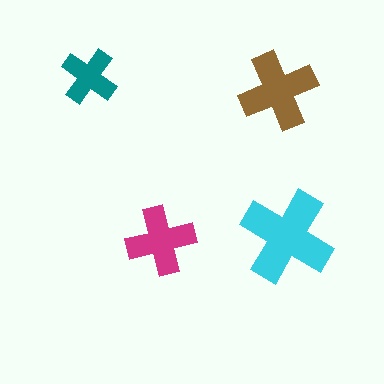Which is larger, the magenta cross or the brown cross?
The brown one.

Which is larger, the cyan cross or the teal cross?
The cyan one.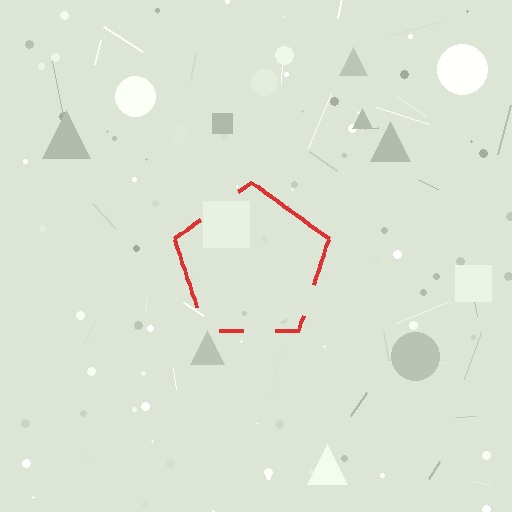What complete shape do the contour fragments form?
The contour fragments form a pentagon.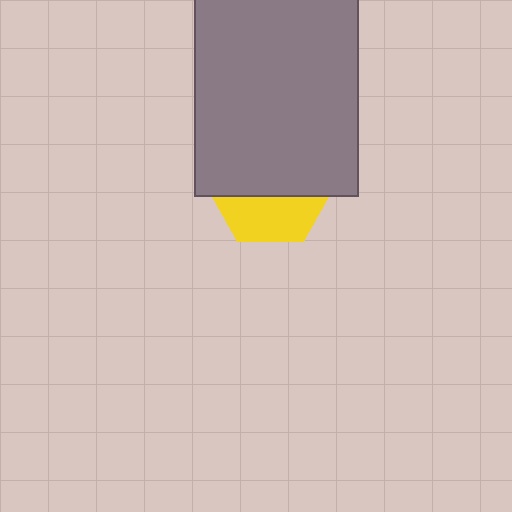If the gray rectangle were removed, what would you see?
You would see the complete yellow hexagon.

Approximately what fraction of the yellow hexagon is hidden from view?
Roughly 64% of the yellow hexagon is hidden behind the gray rectangle.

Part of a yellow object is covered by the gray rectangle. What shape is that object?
It is a hexagon.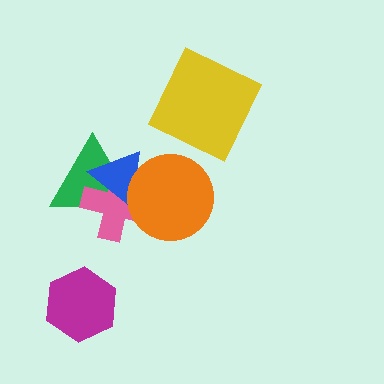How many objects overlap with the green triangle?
3 objects overlap with the green triangle.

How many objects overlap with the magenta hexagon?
0 objects overlap with the magenta hexagon.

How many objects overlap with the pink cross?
3 objects overlap with the pink cross.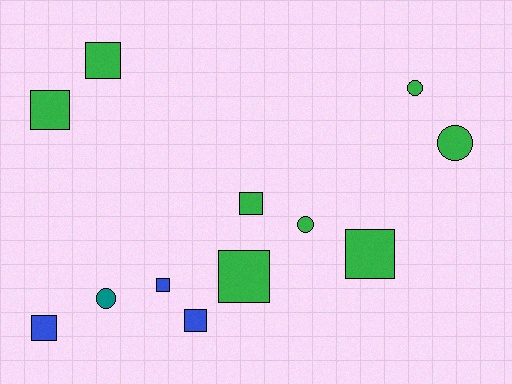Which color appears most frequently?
Green, with 8 objects.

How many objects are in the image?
There are 12 objects.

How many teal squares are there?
There are no teal squares.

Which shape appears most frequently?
Square, with 8 objects.